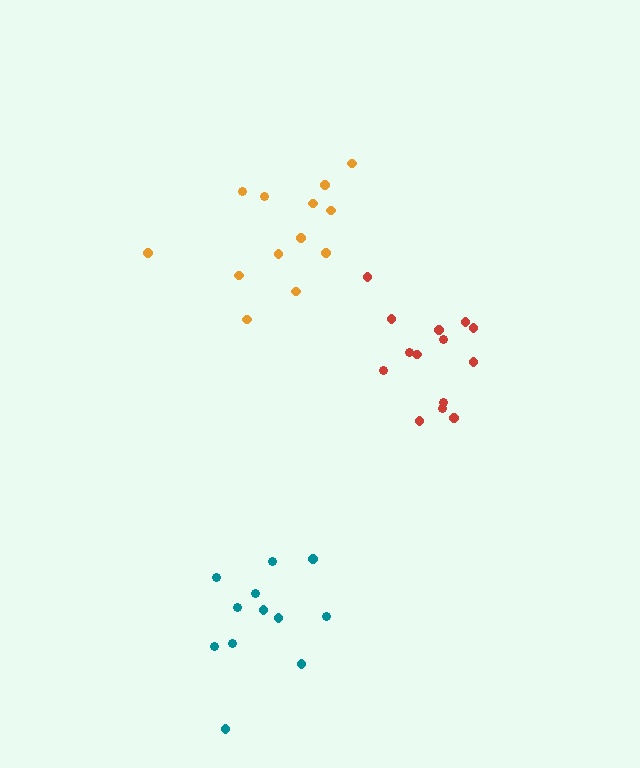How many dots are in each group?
Group 1: 12 dots, Group 2: 14 dots, Group 3: 13 dots (39 total).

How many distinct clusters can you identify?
There are 3 distinct clusters.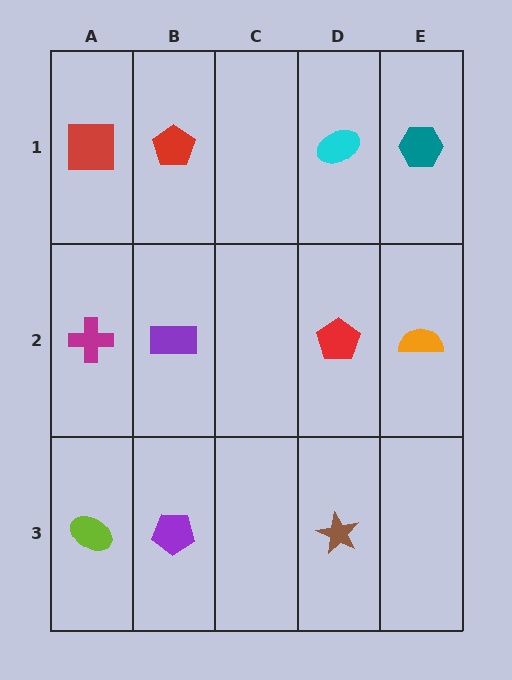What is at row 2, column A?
A magenta cross.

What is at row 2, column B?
A purple rectangle.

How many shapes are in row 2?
4 shapes.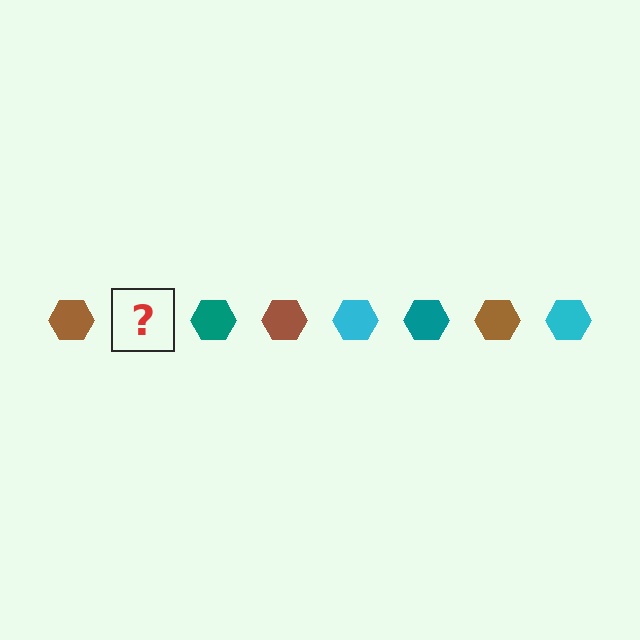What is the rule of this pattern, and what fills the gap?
The rule is that the pattern cycles through brown, cyan, teal hexagons. The gap should be filled with a cyan hexagon.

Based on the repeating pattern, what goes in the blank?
The blank should be a cyan hexagon.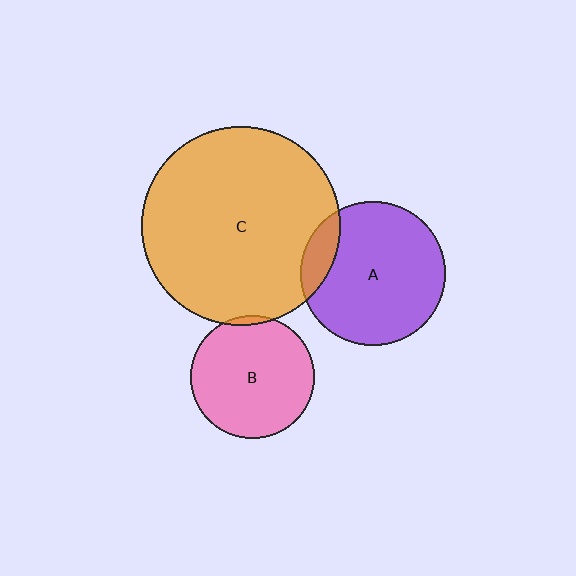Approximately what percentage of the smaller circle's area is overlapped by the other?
Approximately 10%.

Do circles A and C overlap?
Yes.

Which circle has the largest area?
Circle C (orange).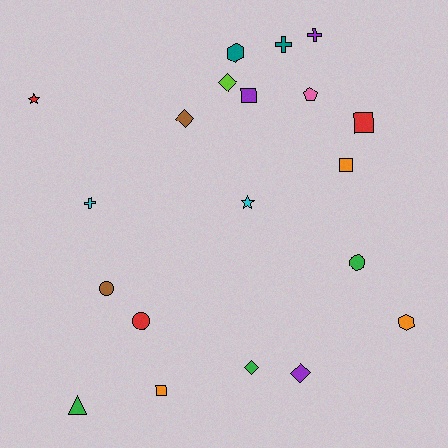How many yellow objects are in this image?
There are no yellow objects.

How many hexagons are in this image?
There are 2 hexagons.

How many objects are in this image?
There are 20 objects.